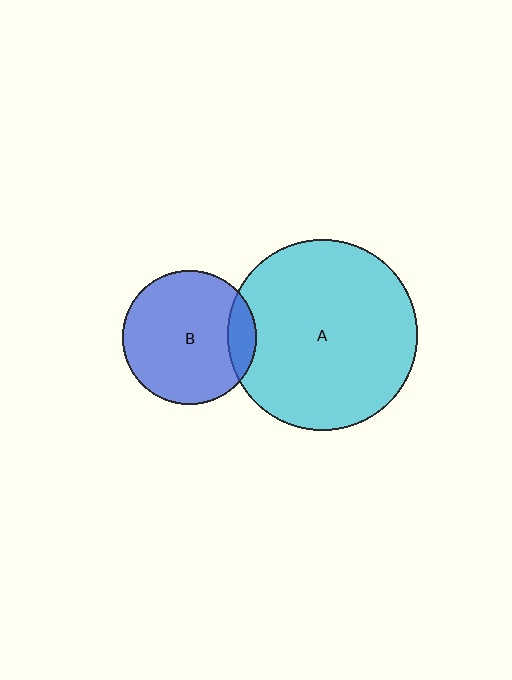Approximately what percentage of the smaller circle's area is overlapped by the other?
Approximately 15%.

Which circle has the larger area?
Circle A (cyan).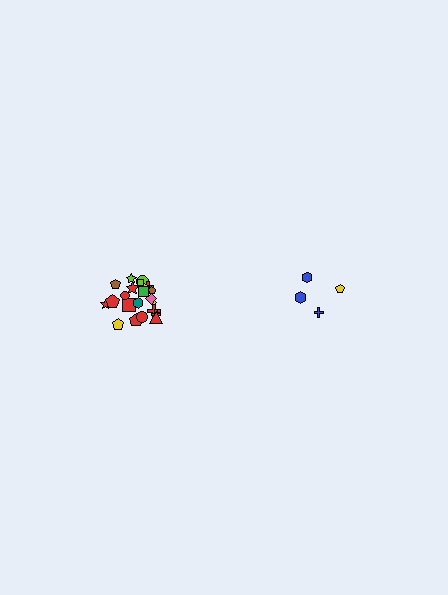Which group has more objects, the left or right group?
The left group.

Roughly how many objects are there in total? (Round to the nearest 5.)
Roughly 25 objects in total.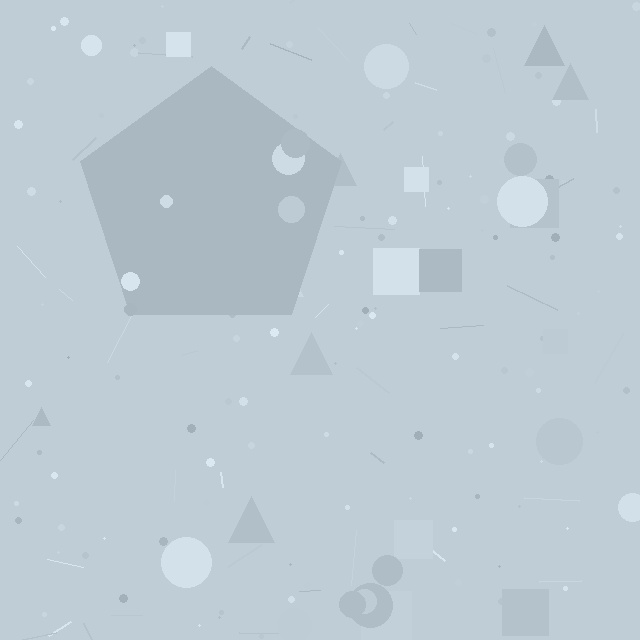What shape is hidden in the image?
A pentagon is hidden in the image.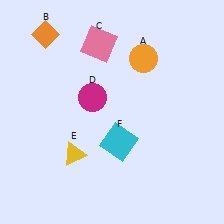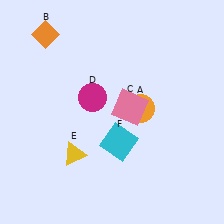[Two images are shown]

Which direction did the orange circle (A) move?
The orange circle (A) moved down.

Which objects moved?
The objects that moved are: the orange circle (A), the pink square (C).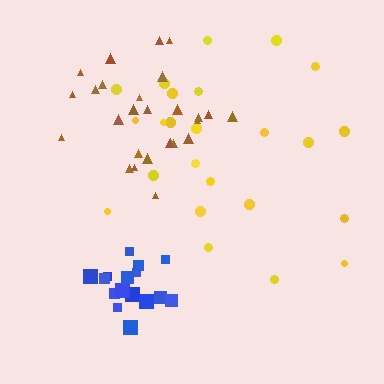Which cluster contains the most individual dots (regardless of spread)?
Brown (27).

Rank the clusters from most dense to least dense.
blue, brown, yellow.